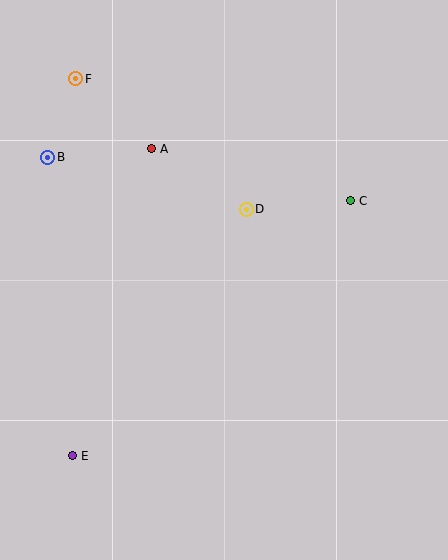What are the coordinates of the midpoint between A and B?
The midpoint between A and B is at (100, 153).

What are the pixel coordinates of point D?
Point D is at (246, 209).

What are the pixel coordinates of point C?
Point C is at (350, 201).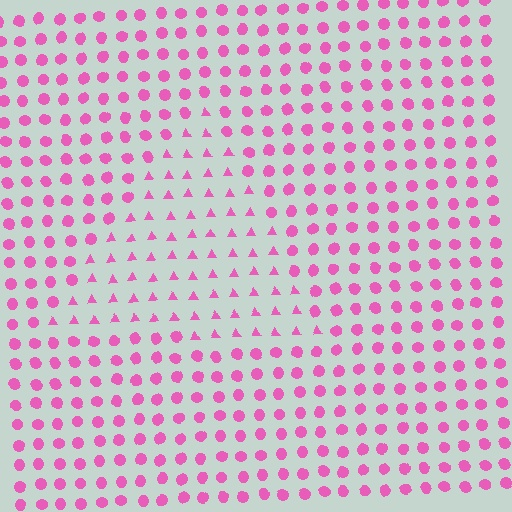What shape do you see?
I see a triangle.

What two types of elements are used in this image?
The image uses triangles inside the triangle region and circles outside it.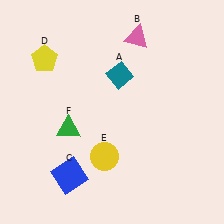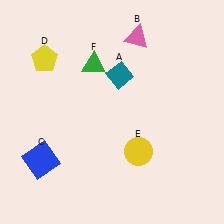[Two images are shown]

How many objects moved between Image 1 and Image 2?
3 objects moved between the two images.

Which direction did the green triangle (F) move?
The green triangle (F) moved up.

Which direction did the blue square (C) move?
The blue square (C) moved left.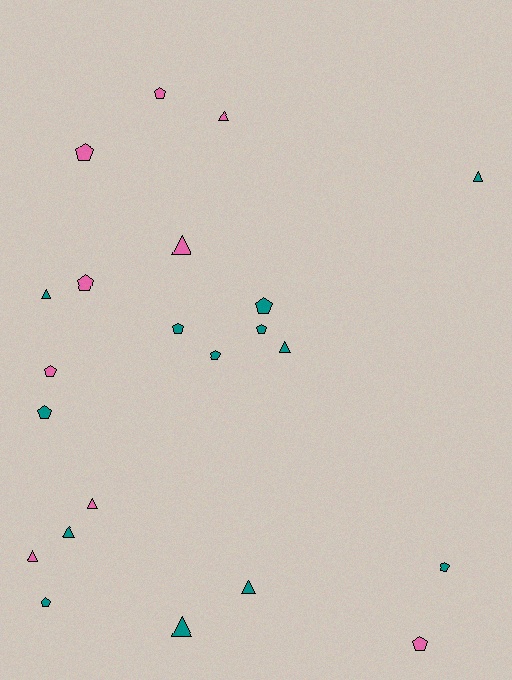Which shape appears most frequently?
Pentagon, with 12 objects.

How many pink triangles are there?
There are 4 pink triangles.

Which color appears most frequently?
Teal, with 13 objects.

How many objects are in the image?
There are 22 objects.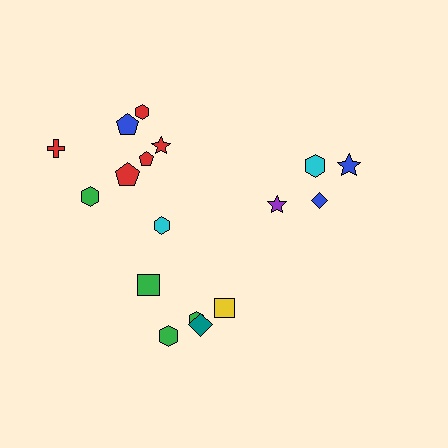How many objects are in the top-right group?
There are 4 objects.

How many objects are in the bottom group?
There are 5 objects.